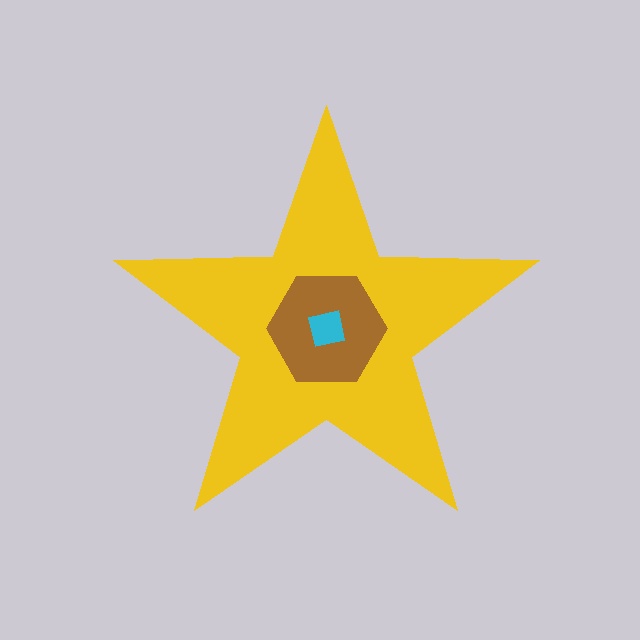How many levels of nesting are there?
3.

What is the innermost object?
The cyan square.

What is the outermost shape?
The yellow star.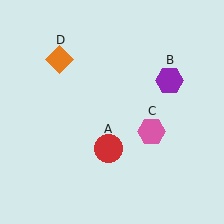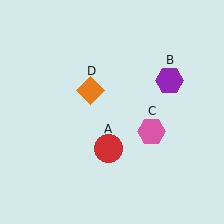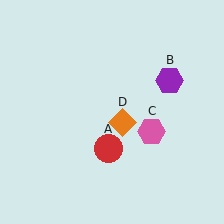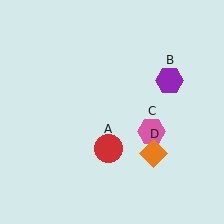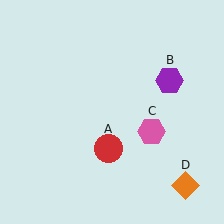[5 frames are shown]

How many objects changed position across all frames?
1 object changed position: orange diamond (object D).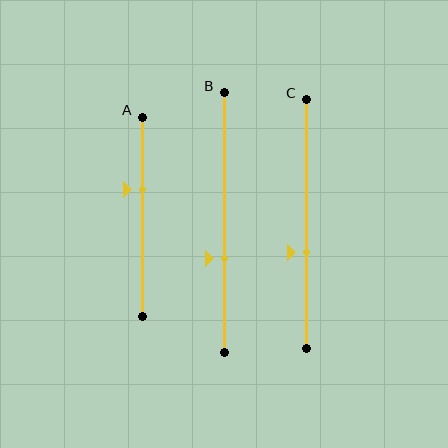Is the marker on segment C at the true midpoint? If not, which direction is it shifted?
No, the marker on segment C is shifted downward by about 11% of the segment length.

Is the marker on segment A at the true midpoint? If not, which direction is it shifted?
No, the marker on segment A is shifted upward by about 13% of the segment length.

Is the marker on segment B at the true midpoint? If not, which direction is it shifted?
No, the marker on segment B is shifted downward by about 14% of the segment length.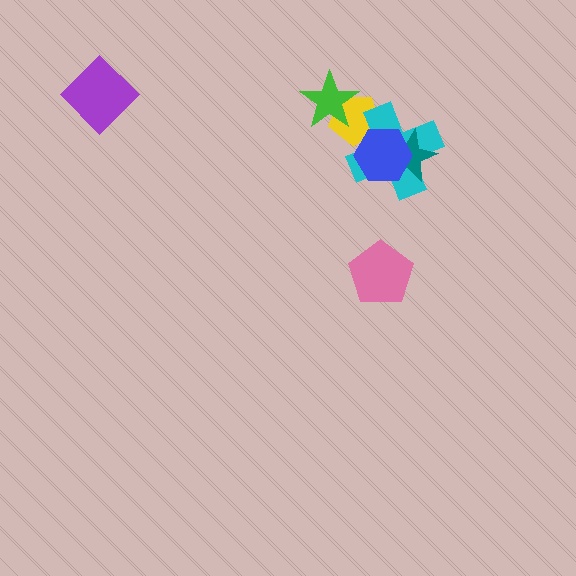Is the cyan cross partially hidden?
Yes, it is partially covered by another shape.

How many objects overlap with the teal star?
2 objects overlap with the teal star.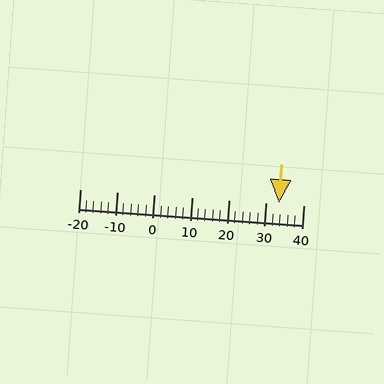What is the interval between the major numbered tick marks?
The major tick marks are spaced 10 units apart.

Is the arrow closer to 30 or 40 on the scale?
The arrow is closer to 30.